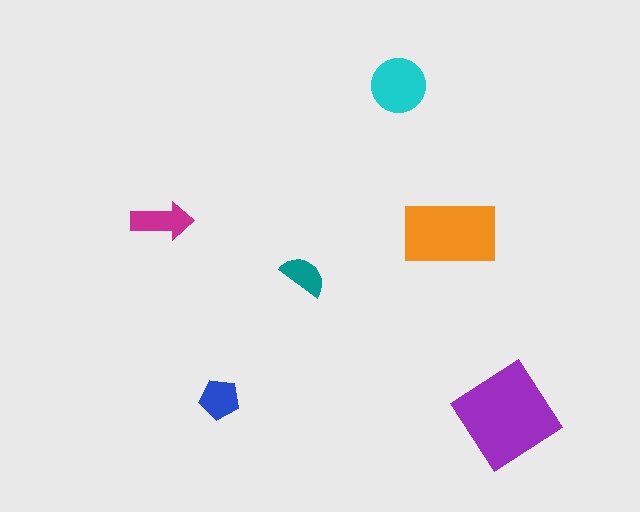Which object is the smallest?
The teal semicircle.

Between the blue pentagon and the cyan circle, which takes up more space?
The cyan circle.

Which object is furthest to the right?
The purple diamond is rightmost.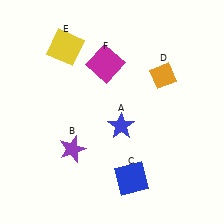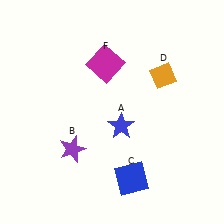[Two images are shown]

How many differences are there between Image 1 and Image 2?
There is 1 difference between the two images.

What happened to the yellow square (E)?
The yellow square (E) was removed in Image 2. It was in the top-left area of Image 1.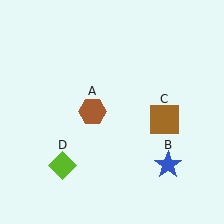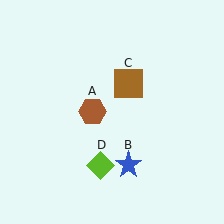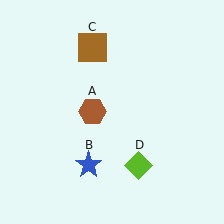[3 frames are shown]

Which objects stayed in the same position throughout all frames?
Brown hexagon (object A) remained stationary.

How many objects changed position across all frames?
3 objects changed position: blue star (object B), brown square (object C), lime diamond (object D).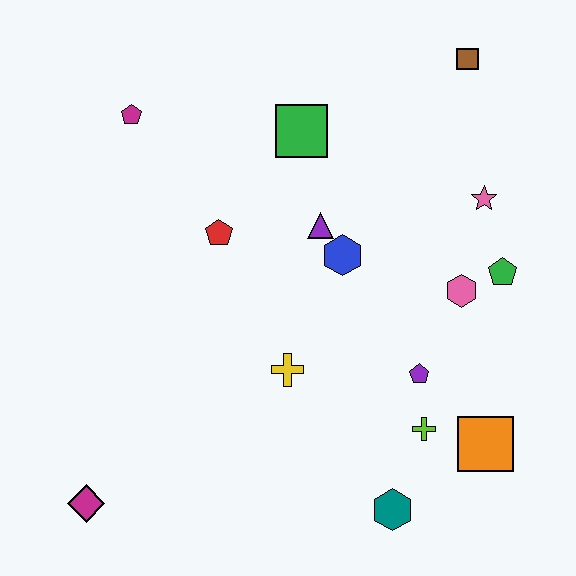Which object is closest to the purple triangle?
The blue hexagon is closest to the purple triangle.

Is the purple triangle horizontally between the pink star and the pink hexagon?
No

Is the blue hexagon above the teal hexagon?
Yes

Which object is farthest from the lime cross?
The magenta pentagon is farthest from the lime cross.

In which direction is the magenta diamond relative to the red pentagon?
The magenta diamond is below the red pentagon.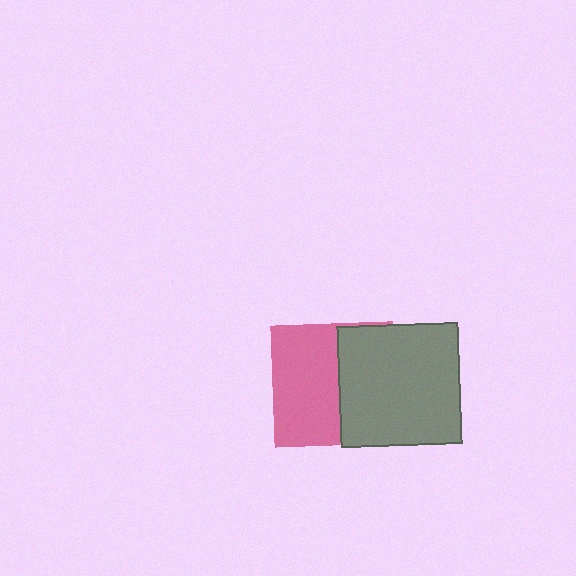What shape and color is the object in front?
The object in front is a gray square.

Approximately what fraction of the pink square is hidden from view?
Roughly 45% of the pink square is hidden behind the gray square.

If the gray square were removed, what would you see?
You would see the complete pink square.